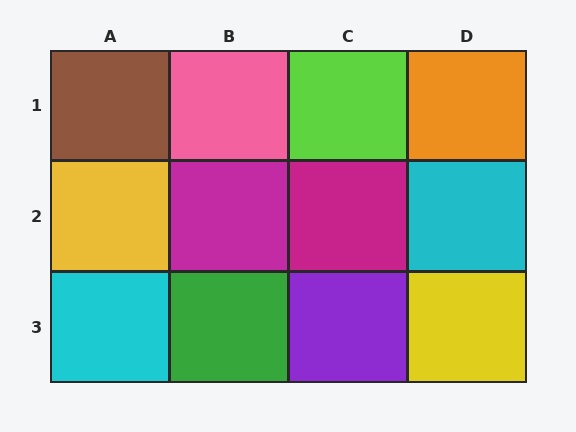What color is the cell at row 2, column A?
Yellow.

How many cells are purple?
1 cell is purple.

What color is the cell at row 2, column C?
Magenta.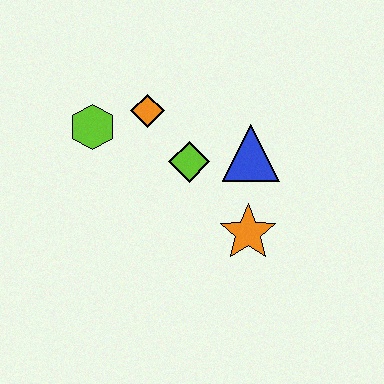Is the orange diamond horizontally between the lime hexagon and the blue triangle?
Yes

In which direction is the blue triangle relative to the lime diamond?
The blue triangle is to the right of the lime diamond.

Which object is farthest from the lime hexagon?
The orange star is farthest from the lime hexagon.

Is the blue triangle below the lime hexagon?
Yes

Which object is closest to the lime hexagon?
The orange diamond is closest to the lime hexagon.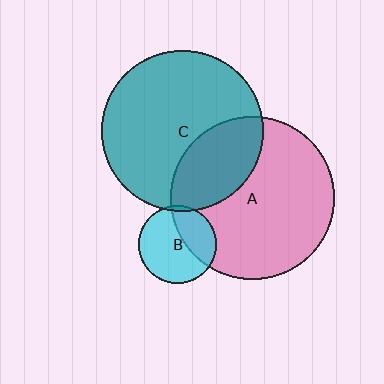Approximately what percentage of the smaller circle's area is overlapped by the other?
Approximately 30%.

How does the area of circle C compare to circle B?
Approximately 4.3 times.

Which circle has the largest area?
Circle A (pink).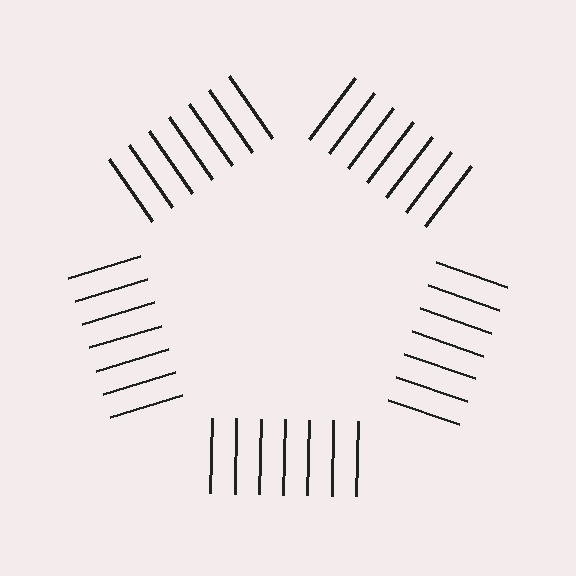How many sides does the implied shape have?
5 sides — the line-ends trace a pentagon.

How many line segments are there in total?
35 — 7 along each of the 5 edges.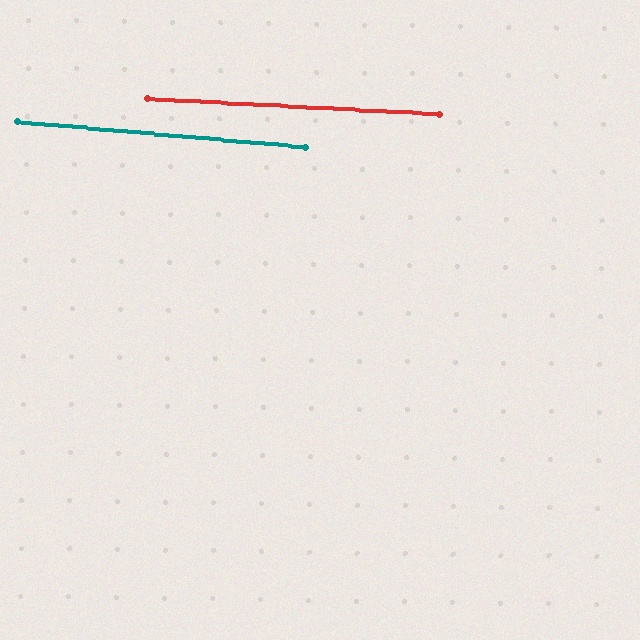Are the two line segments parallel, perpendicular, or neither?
Parallel — their directions differ by only 1.9°.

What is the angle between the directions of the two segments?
Approximately 2 degrees.